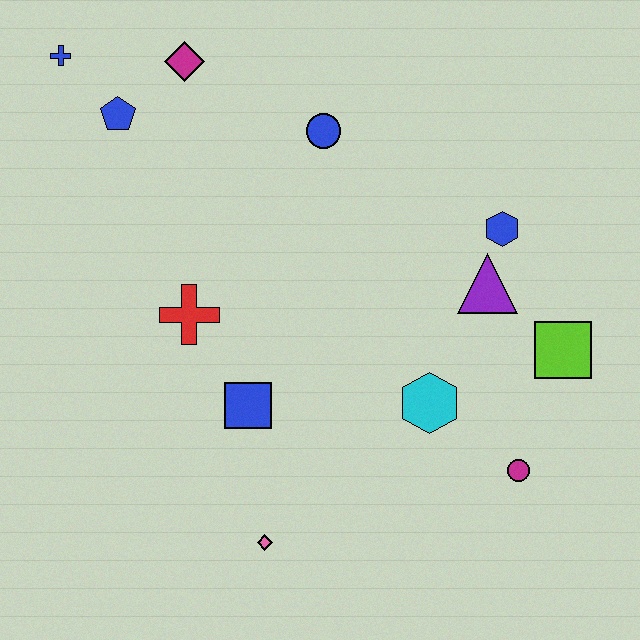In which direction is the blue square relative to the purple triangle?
The blue square is to the left of the purple triangle.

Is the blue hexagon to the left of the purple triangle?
No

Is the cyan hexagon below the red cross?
Yes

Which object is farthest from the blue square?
The blue cross is farthest from the blue square.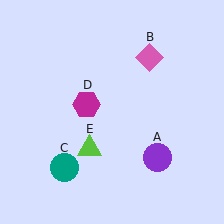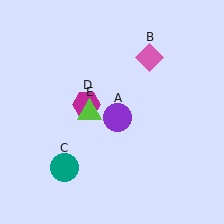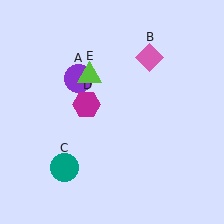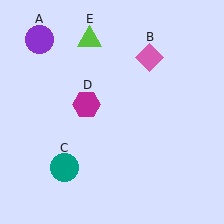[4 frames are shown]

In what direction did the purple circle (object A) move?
The purple circle (object A) moved up and to the left.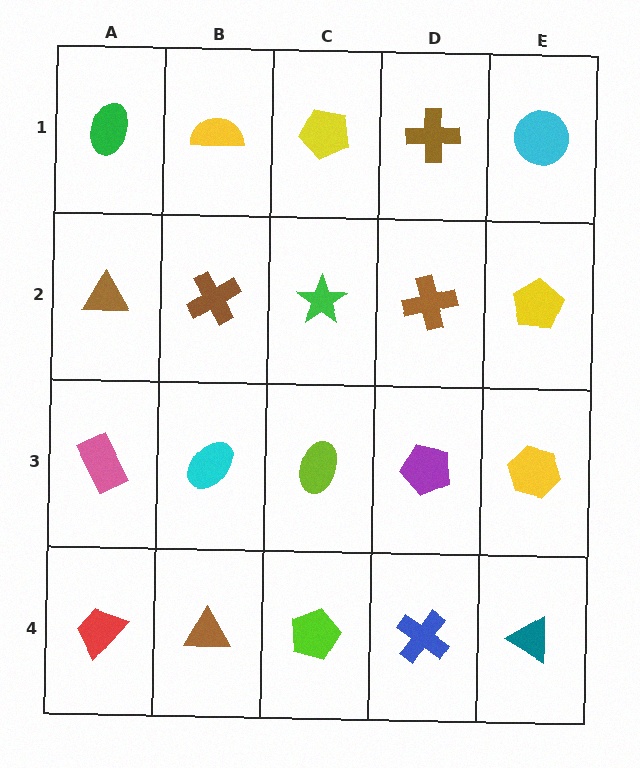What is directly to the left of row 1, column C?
A yellow semicircle.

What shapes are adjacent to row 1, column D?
A brown cross (row 2, column D), a yellow pentagon (row 1, column C), a cyan circle (row 1, column E).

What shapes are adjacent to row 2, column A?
A green ellipse (row 1, column A), a pink rectangle (row 3, column A), a brown cross (row 2, column B).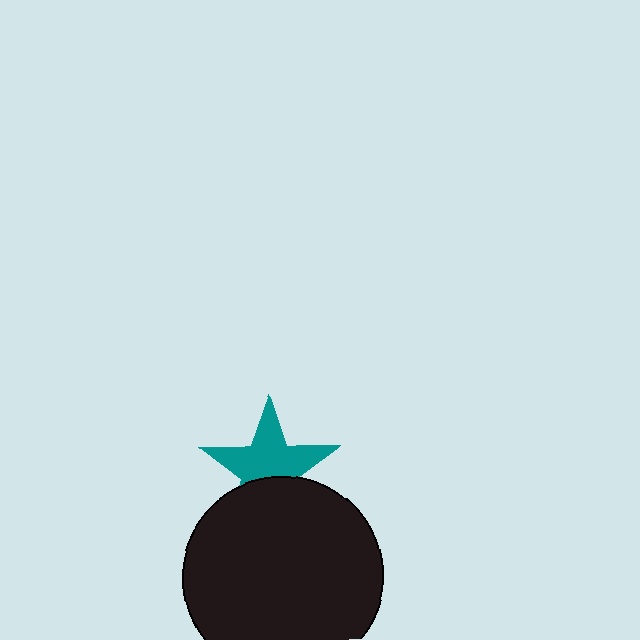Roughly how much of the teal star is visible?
About half of it is visible (roughly 62%).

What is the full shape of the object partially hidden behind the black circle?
The partially hidden object is a teal star.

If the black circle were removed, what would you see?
You would see the complete teal star.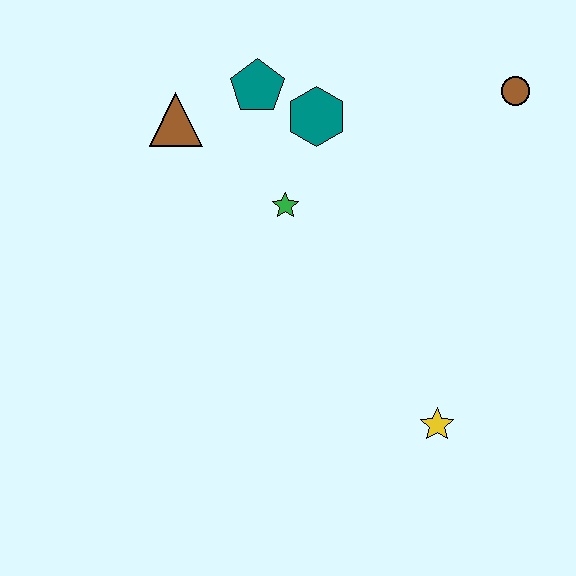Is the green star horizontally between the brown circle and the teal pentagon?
Yes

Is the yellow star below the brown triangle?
Yes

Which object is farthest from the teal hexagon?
The yellow star is farthest from the teal hexagon.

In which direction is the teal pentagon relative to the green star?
The teal pentagon is above the green star.